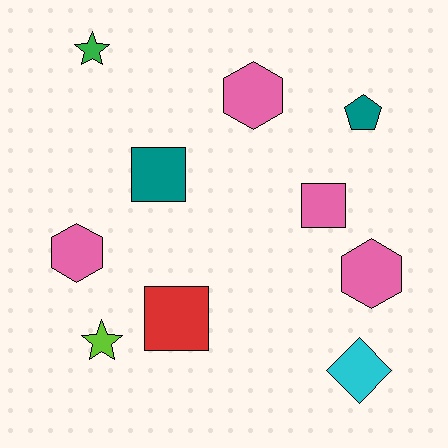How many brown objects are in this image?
There are no brown objects.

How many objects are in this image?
There are 10 objects.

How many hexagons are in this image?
There are 3 hexagons.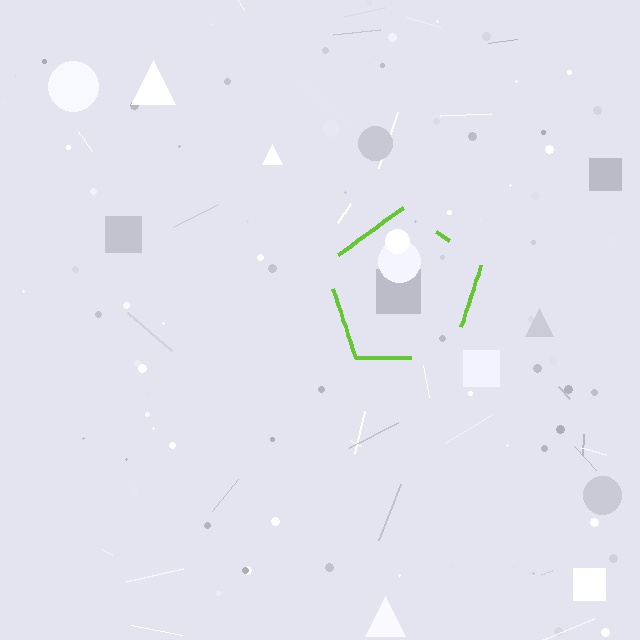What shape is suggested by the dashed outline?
The dashed outline suggests a pentagon.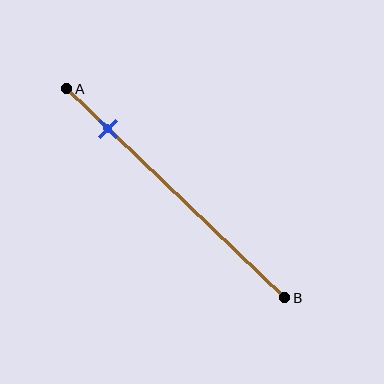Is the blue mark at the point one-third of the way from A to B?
No, the mark is at about 20% from A, not at the 33% one-third point.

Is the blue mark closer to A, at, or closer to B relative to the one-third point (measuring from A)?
The blue mark is closer to point A than the one-third point of segment AB.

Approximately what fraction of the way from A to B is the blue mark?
The blue mark is approximately 20% of the way from A to B.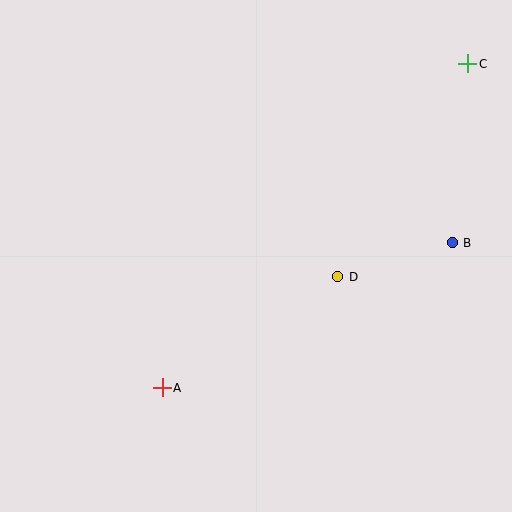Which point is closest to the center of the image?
Point D at (338, 277) is closest to the center.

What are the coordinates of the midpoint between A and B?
The midpoint between A and B is at (307, 315).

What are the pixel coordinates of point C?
Point C is at (468, 64).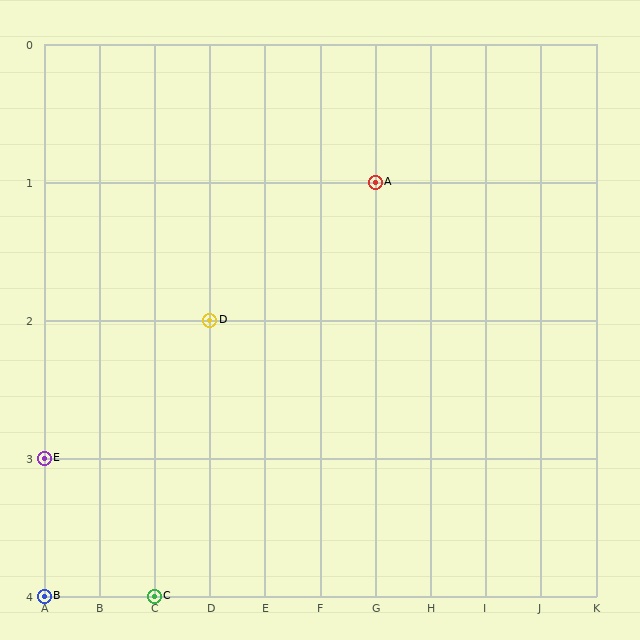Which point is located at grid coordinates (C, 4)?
Point C is at (C, 4).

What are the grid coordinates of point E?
Point E is at grid coordinates (A, 3).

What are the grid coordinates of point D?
Point D is at grid coordinates (D, 2).